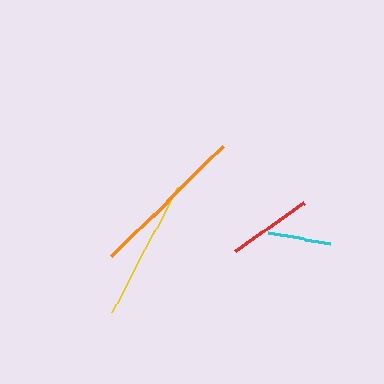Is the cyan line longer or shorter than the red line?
The red line is longer than the cyan line.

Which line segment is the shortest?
The cyan line is the shortest at approximately 63 pixels.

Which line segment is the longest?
The orange line is the longest at approximately 156 pixels.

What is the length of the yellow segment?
The yellow segment is approximately 142 pixels long.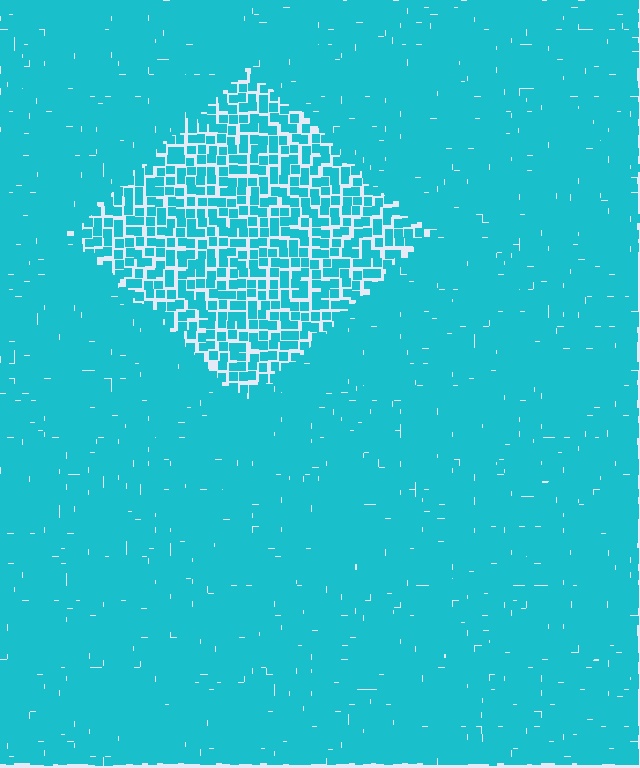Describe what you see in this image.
The image contains small cyan elements arranged at two different densities. A diamond-shaped region is visible where the elements are less densely packed than the surrounding area.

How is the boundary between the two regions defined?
The boundary is defined by a change in element density (approximately 1.9x ratio). All elements are the same color, size, and shape.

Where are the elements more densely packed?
The elements are more densely packed outside the diamond boundary.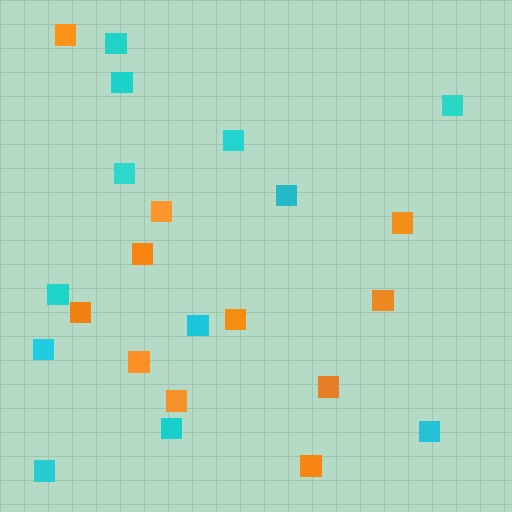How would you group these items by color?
There are 2 groups: one group of orange squares (11) and one group of cyan squares (12).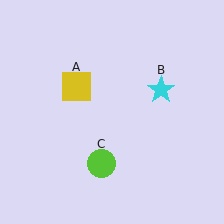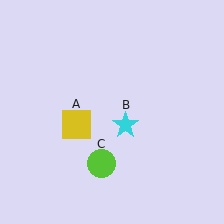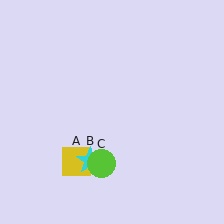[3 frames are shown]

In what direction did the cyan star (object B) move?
The cyan star (object B) moved down and to the left.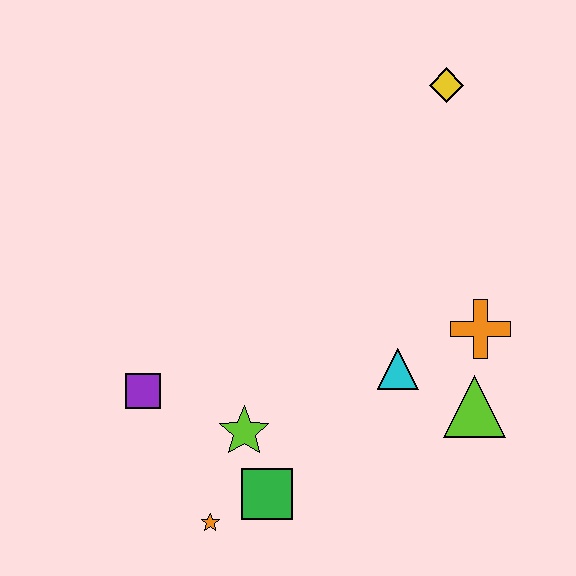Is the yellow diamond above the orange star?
Yes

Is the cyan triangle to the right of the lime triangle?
No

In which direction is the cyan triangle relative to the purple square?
The cyan triangle is to the right of the purple square.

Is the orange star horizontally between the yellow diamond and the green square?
No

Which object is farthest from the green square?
The yellow diamond is farthest from the green square.